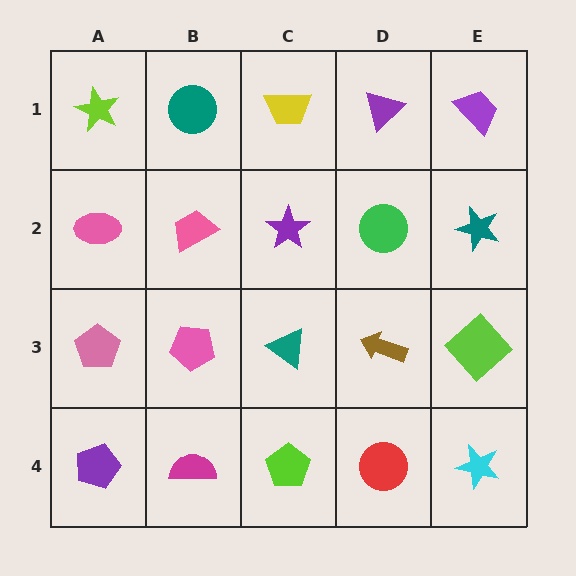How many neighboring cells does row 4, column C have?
3.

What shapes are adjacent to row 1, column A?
A pink ellipse (row 2, column A), a teal circle (row 1, column B).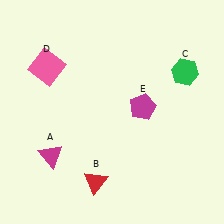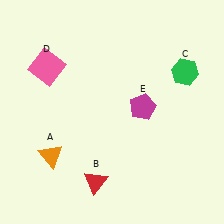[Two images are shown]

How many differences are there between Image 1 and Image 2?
There is 1 difference between the two images.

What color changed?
The triangle (A) changed from magenta in Image 1 to orange in Image 2.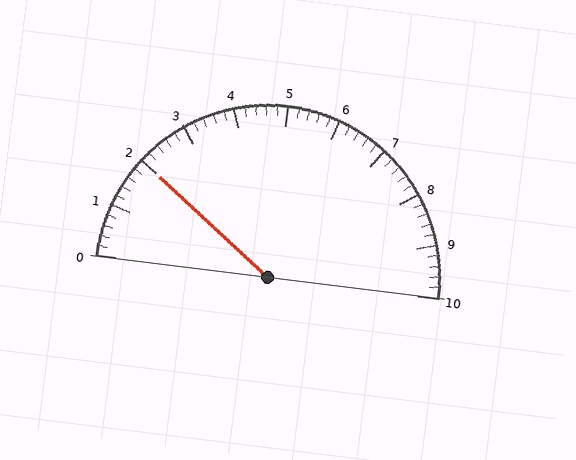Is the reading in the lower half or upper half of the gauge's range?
The reading is in the lower half of the range (0 to 10).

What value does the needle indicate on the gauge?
The needle indicates approximately 2.0.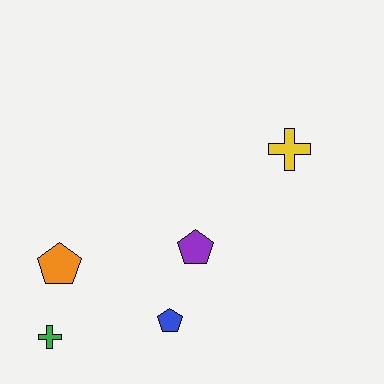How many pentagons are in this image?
There are 3 pentagons.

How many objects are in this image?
There are 5 objects.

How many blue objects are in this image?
There is 1 blue object.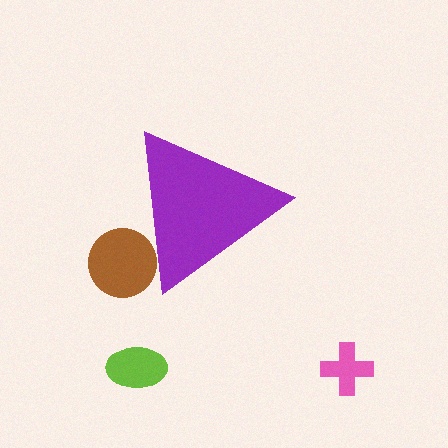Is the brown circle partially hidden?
Yes, the brown circle is partially hidden behind the purple triangle.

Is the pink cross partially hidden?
No, the pink cross is fully visible.